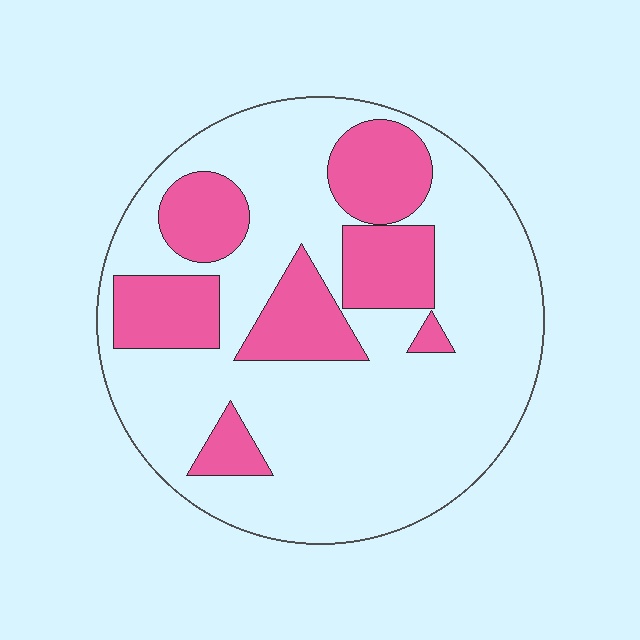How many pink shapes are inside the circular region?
7.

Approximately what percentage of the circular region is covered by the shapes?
Approximately 30%.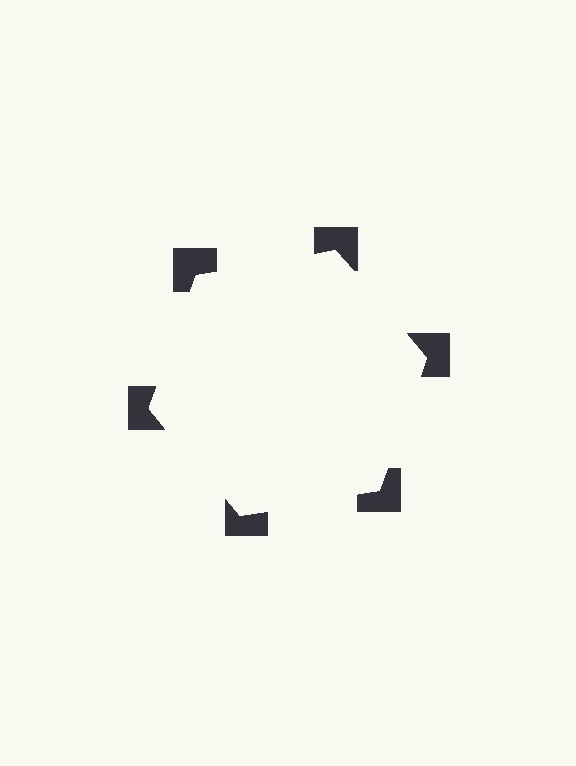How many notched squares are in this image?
There are 6 — one at each vertex of the illusory hexagon.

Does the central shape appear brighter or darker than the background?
It typically appears slightly brighter than the background, even though no actual brightness change is drawn.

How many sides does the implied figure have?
6 sides.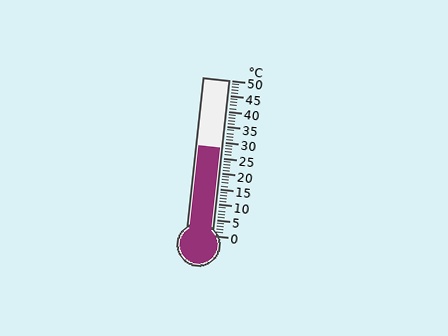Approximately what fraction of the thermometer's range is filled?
The thermometer is filled to approximately 55% of its range.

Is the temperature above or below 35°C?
The temperature is below 35°C.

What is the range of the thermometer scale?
The thermometer scale ranges from 0°C to 50°C.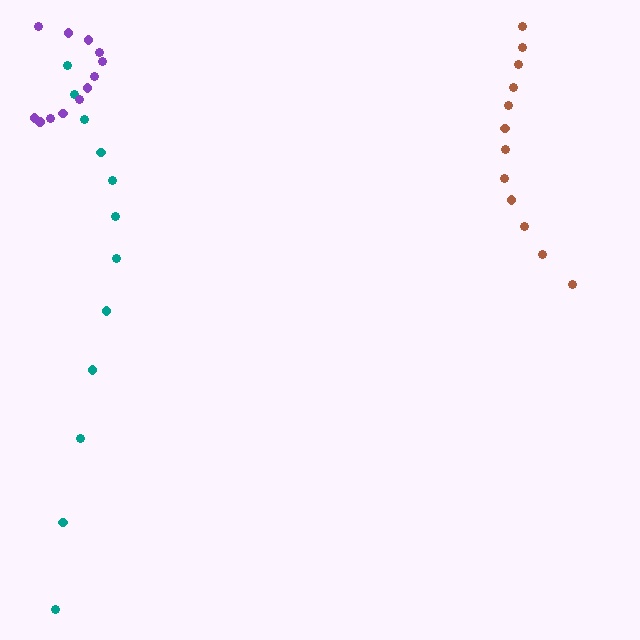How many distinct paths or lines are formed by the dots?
There are 3 distinct paths.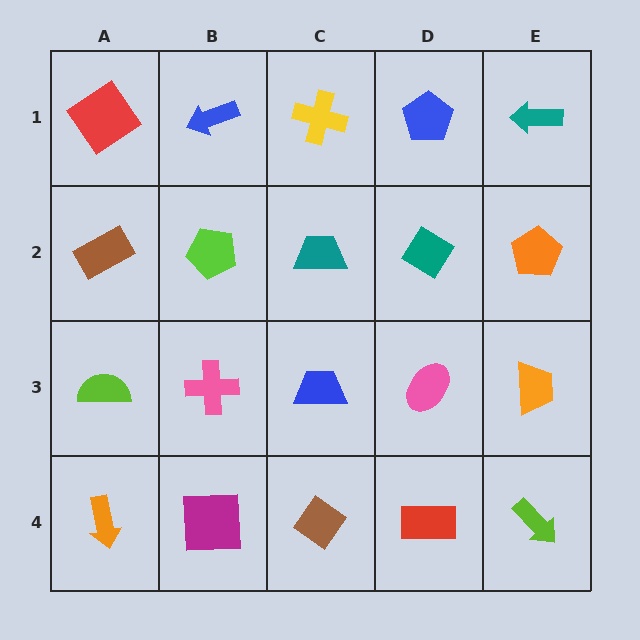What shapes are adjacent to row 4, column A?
A lime semicircle (row 3, column A), a magenta square (row 4, column B).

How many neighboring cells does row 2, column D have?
4.